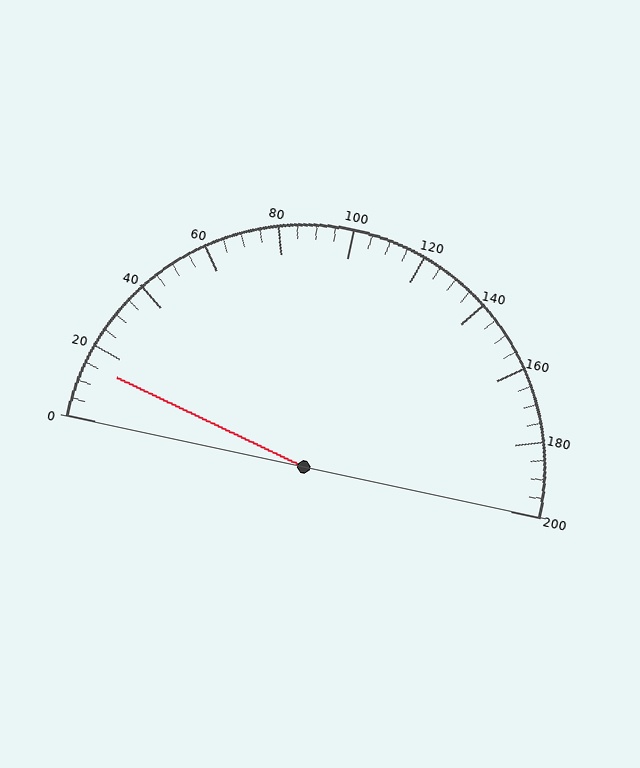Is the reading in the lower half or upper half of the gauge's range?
The reading is in the lower half of the range (0 to 200).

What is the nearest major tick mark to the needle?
The nearest major tick mark is 20.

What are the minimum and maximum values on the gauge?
The gauge ranges from 0 to 200.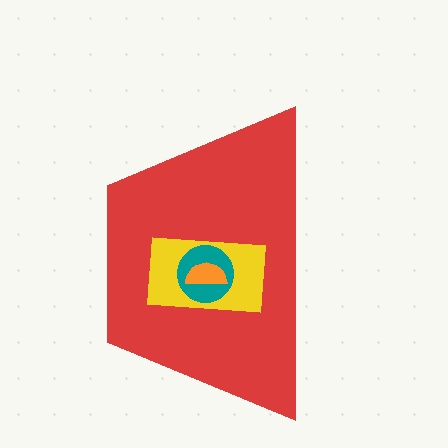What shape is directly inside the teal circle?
The orange semicircle.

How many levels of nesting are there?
4.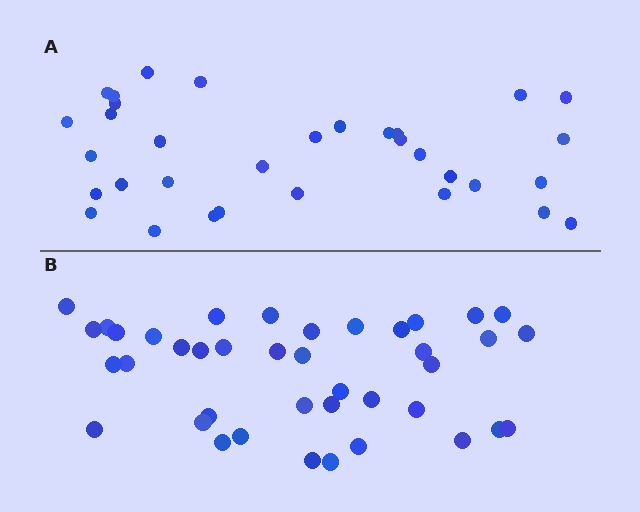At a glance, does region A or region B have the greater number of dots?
Region B (the bottom region) has more dots.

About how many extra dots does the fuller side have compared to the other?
Region B has roughly 8 or so more dots than region A.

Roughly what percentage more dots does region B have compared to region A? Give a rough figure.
About 20% more.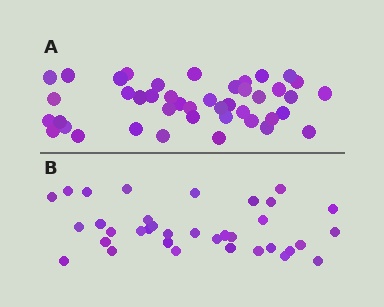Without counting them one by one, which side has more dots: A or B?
Region A (the top region) has more dots.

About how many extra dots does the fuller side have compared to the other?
Region A has roughly 8 or so more dots than region B.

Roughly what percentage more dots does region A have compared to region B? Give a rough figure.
About 25% more.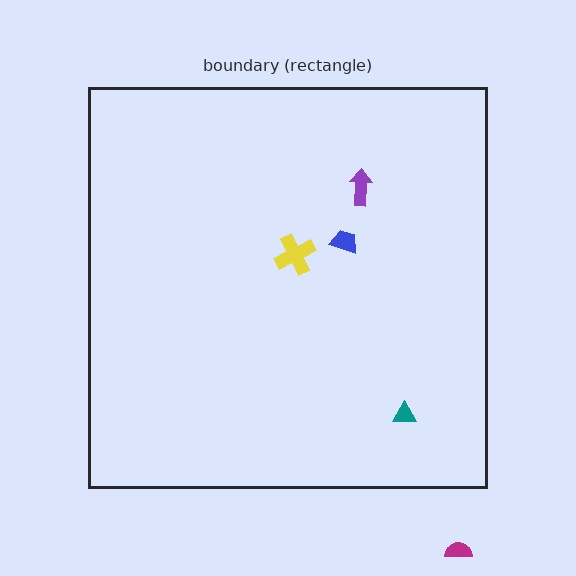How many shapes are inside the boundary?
4 inside, 1 outside.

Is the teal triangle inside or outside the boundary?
Inside.